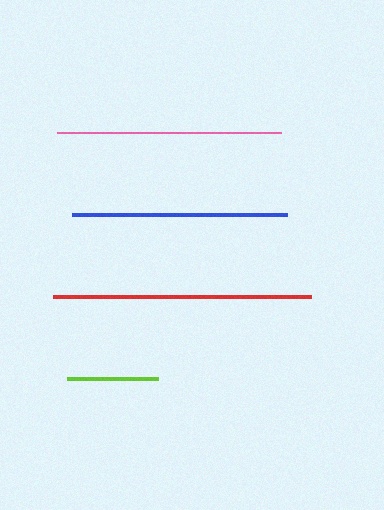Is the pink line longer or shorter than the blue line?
The pink line is longer than the blue line.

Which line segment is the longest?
The red line is the longest at approximately 258 pixels.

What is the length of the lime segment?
The lime segment is approximately 91 pixels long.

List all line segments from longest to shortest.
From longest to shortest: red, pink, blue, lime.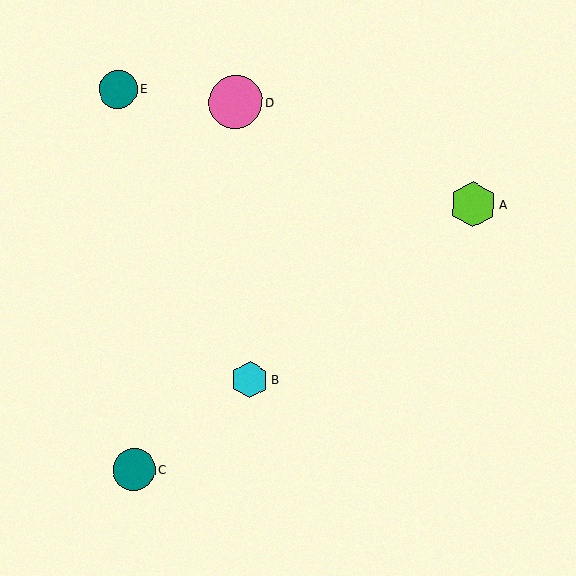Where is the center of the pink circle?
The center of the pink circle is at (235, 102).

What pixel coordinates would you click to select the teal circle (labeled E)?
Click at (118, 89) to select the teal circle E.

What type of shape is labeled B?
Shape B is a cyan hexagon.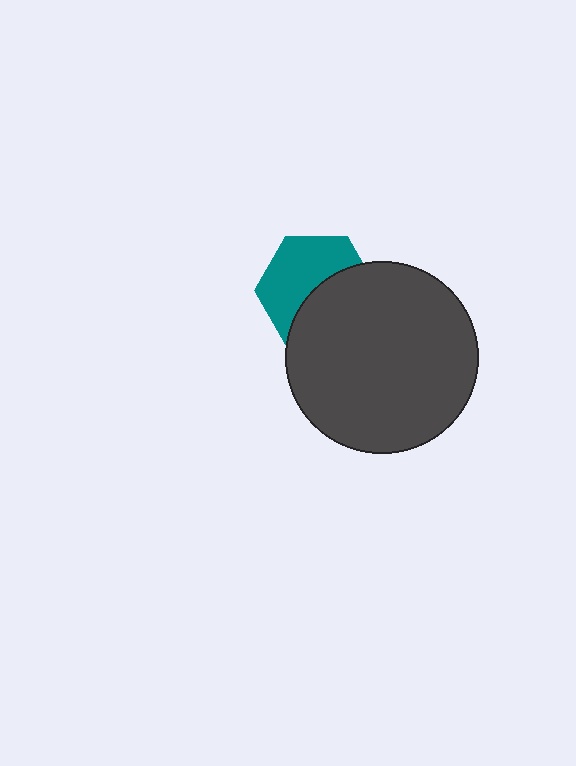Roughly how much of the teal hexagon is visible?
About half of it is visible (roughly 53%).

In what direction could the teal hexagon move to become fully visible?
The teal hexagon could move toward the upper-left. That would shift it out from behind the dark gray circle entirely.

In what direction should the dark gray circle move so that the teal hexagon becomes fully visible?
The dark gray circle should move toward the lower-right. That is the shortest direction to clear the overlap and leave the teal hexagon fully visible.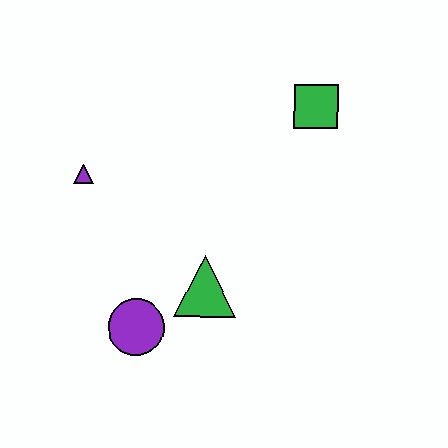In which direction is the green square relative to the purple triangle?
The green square is to the right of the purple triangle.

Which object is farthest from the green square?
The purple circle is farthest from the green square.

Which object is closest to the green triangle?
The purple circle is closest to the green triangle.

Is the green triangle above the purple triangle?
No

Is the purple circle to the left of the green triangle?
Yes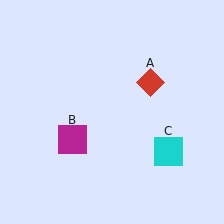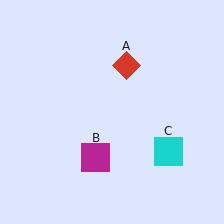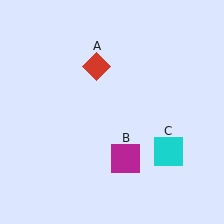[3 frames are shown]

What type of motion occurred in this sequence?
The red diamond (object A), magenta square (object B) rotated counterclockwise around the center of the scene.